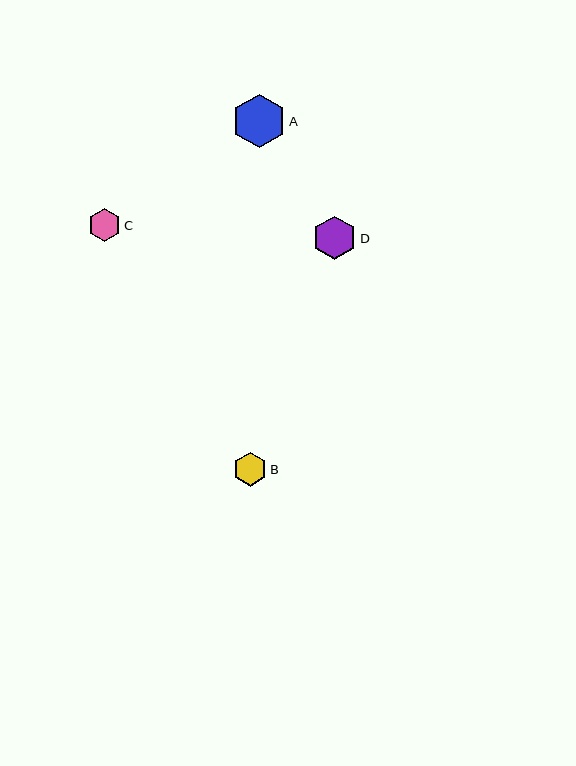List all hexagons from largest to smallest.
From largest to smallest: A, D, B, C.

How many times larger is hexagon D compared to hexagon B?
Hexagon D is approximately 1.3 times the size of hexagon B.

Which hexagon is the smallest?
Hexagon C is the smallest with a size of approximately 33 pixels.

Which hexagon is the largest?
Hexagon A is the largest with a size of approximately 54 pixels.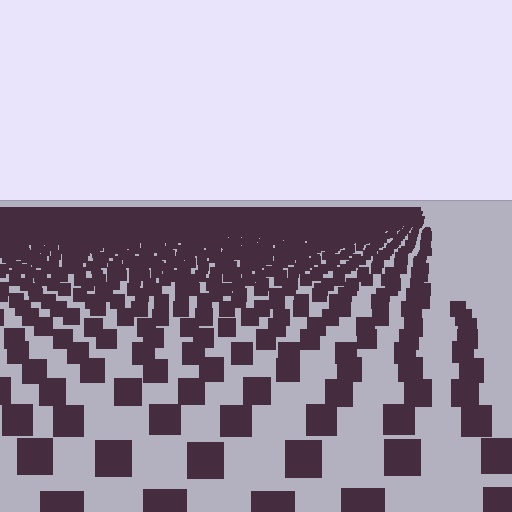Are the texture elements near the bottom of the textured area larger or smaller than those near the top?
Larger. Near the bottom, elements are closer to the viewer and appear at a bigger on-screen size.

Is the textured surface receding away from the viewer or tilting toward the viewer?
The surface is receding away from the viewer. Texture elements get smaller and denser toward the top.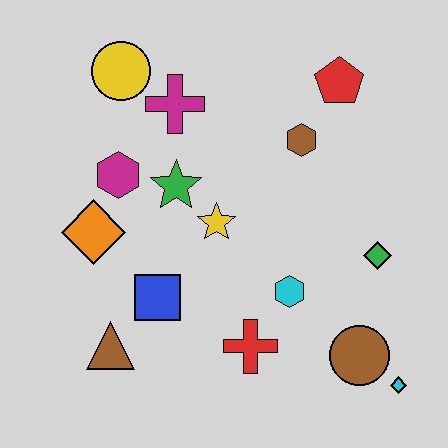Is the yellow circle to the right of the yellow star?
No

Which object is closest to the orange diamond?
The magenta hexagon is closest to the orange diamond.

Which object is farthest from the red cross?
The yellow circle is farthest from the red cross.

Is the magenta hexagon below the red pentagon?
Yes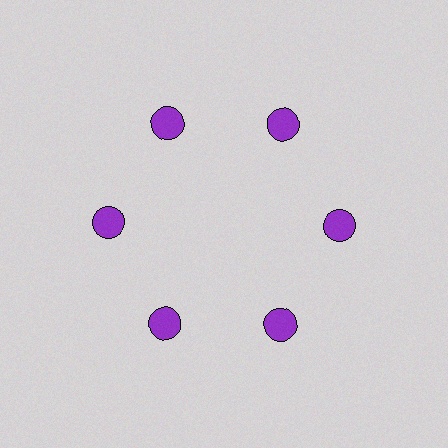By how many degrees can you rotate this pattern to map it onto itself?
The pattern maps onto itself every 60 degrees of rotation.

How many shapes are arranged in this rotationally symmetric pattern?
There are 6 shapes, arranged in 6 groups of 1.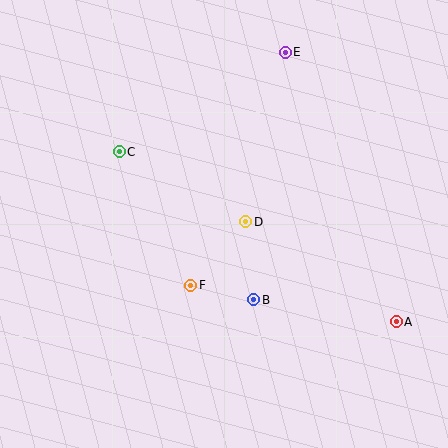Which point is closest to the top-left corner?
Point C is closest to the top-left corner.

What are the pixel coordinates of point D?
Point D is at (246, 222).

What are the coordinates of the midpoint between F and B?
The midpoint between F and B is at (222, 292).